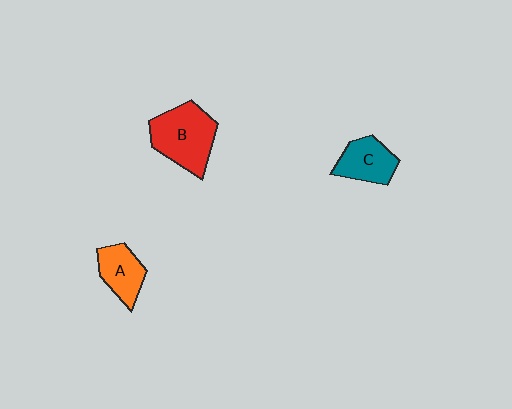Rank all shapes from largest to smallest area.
From largest to smallest: B (red), C (teal), A (orange).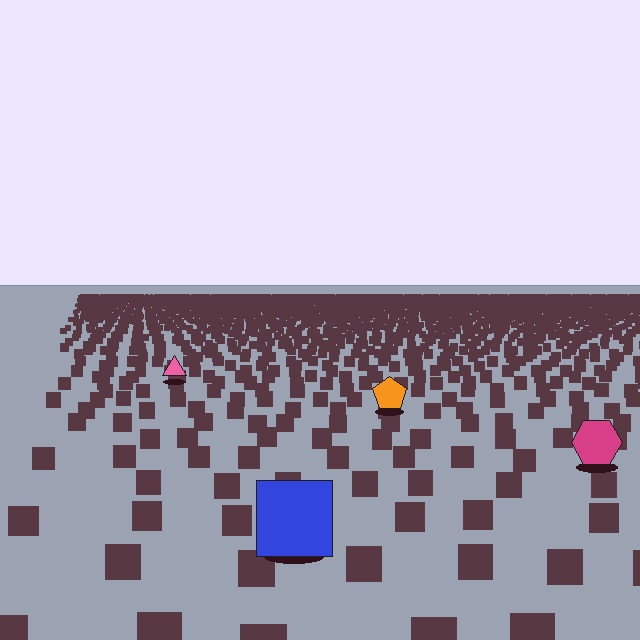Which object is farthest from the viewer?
The pink triangle is farthest from the viewer. It appears smaller and the ground texture around it is denser.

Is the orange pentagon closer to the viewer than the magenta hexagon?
No. The magenta hexagon is closer — you can tell from the texture gradient: the ground texture is coarser near it.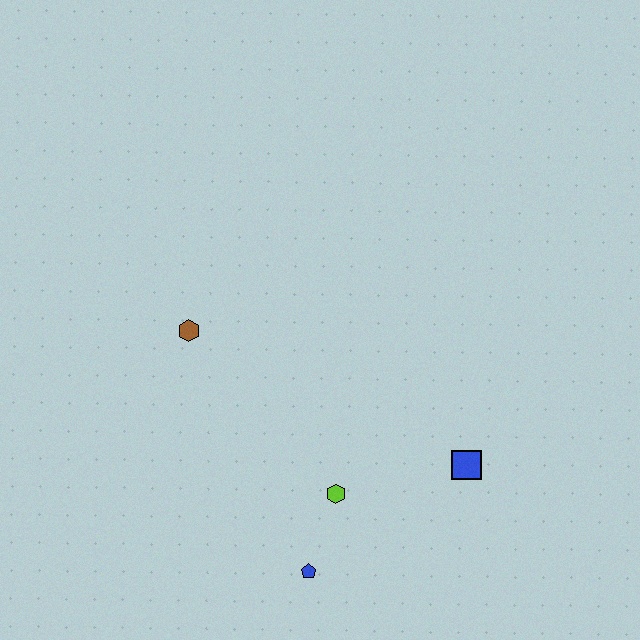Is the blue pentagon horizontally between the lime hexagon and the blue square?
No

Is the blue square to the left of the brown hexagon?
No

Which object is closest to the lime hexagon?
The blue pentagon is closest to the lime hexagon.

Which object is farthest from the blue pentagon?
The brown hexagon is farthest from the blue pentagon.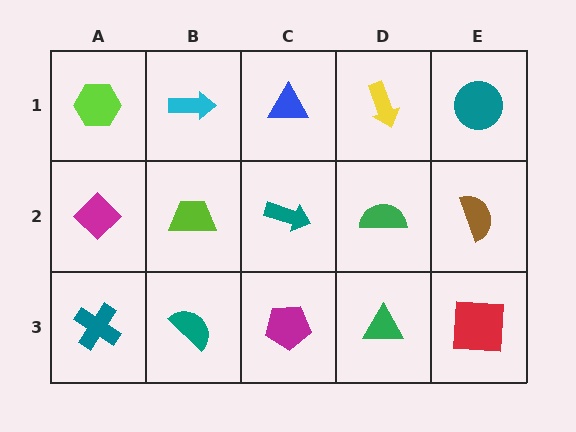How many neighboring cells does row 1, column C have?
3.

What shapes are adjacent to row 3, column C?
A teal arrow (row 2, column C), a teal semicircle (row 3, column B), a green triangle (row 3, column D).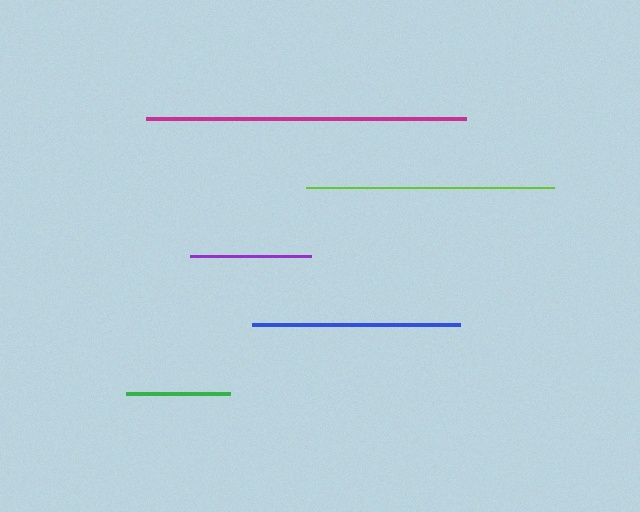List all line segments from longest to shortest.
From longest to shortest: magenta, lime, blue, purple, green.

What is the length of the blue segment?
The blue segment is approximately 208 pixels long.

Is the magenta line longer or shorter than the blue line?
The magenta line is longer than the blue line.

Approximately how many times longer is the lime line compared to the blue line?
The lime line is approximately 1.2 times the length of the blue line.